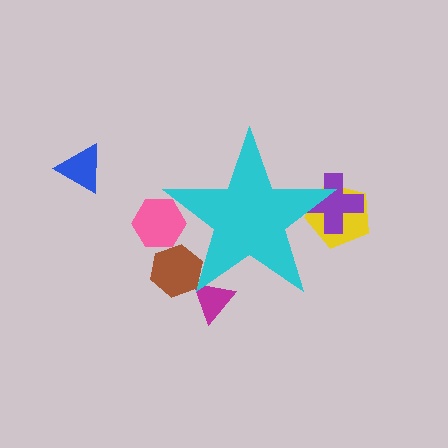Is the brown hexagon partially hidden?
Yes, the brown hexagon is partially hidden behind the cyan star.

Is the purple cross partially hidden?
Yes, the purple cross is partially hidden behind the cyan star.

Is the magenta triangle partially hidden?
Yes, the magenta triangle is partially hidden behind the cyan star.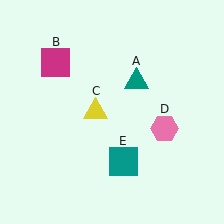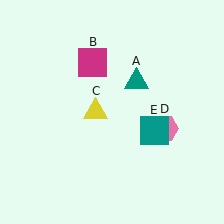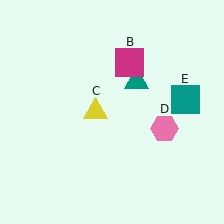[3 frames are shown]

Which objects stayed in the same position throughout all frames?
Teal triangle (object A) and yellow triangle (object C) and pink hexagon (object D) remained stationary.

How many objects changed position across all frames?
2 objects changed position: magenta square (object B), teal square (object E).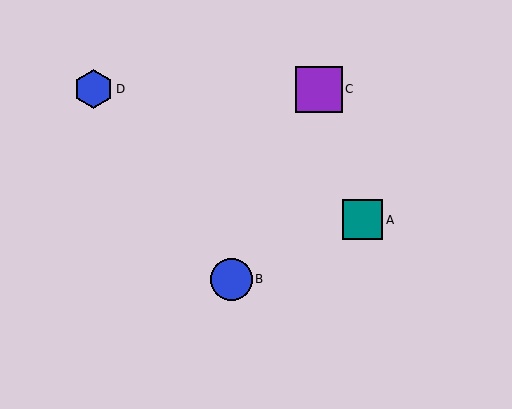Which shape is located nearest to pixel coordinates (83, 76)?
The blue hexagon (labeled D) at (93, 89) is nearest to that location.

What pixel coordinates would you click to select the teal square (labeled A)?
Click at (363, 220) to select the teal square A.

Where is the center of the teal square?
The center of the teal square is at (363, 220).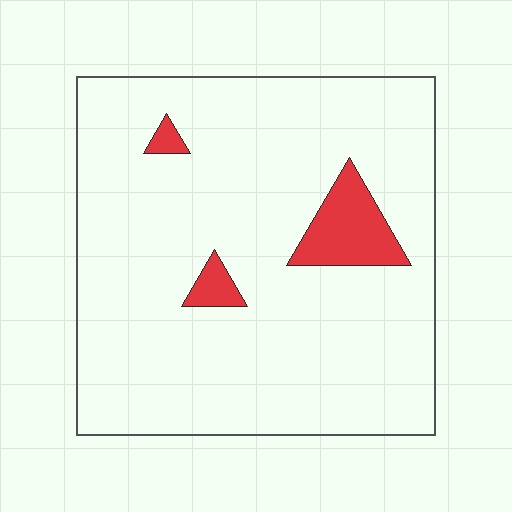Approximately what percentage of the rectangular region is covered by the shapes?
Approximately 10%.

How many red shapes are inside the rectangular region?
3.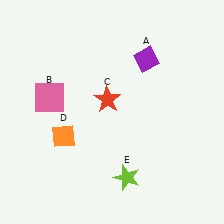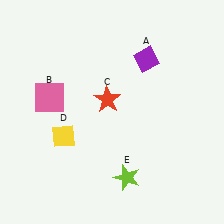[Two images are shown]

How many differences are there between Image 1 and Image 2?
There is 1 difference between the two images.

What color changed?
The diamond (D) changed from orange in Image 1 to yellow in Image 2.